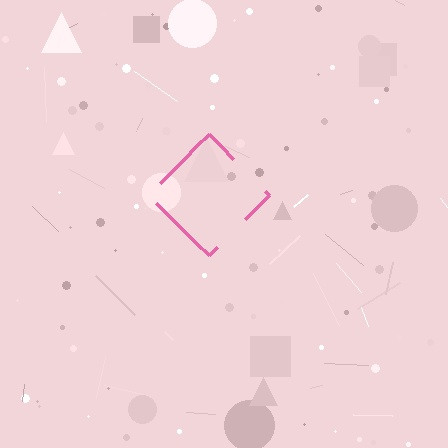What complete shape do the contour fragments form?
The contour fragments form a diamond.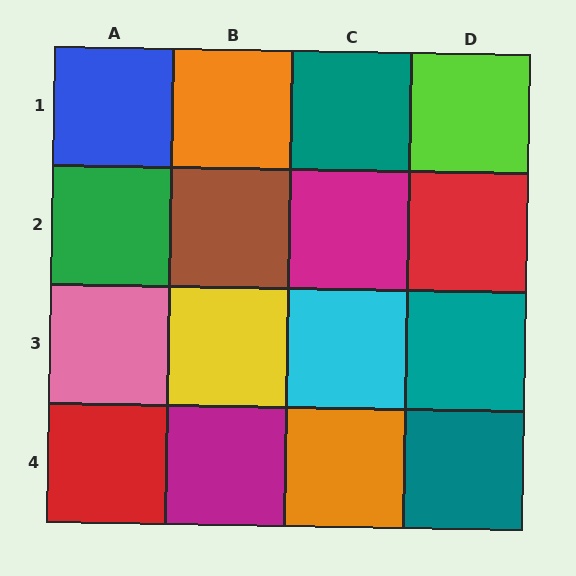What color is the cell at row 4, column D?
Teal.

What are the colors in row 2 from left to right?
Green, brown, magenta, red.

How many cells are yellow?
1 cell is yellow.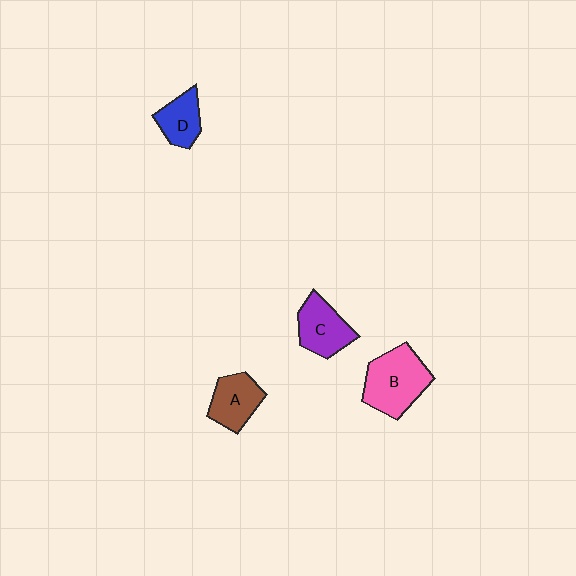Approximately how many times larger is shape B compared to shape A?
Approximately 1.5 times.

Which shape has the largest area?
Shape B (pink).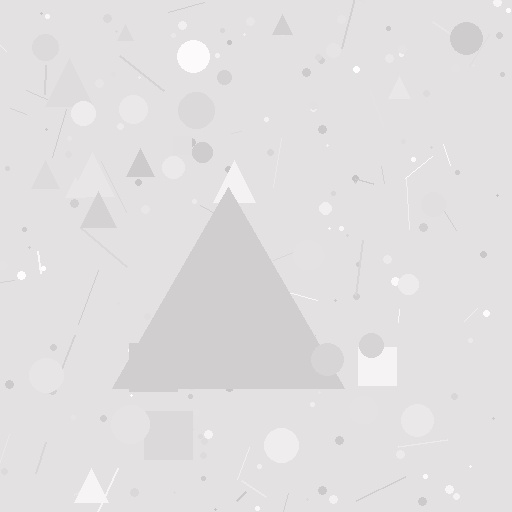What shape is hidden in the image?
A triangle is hidden in the image.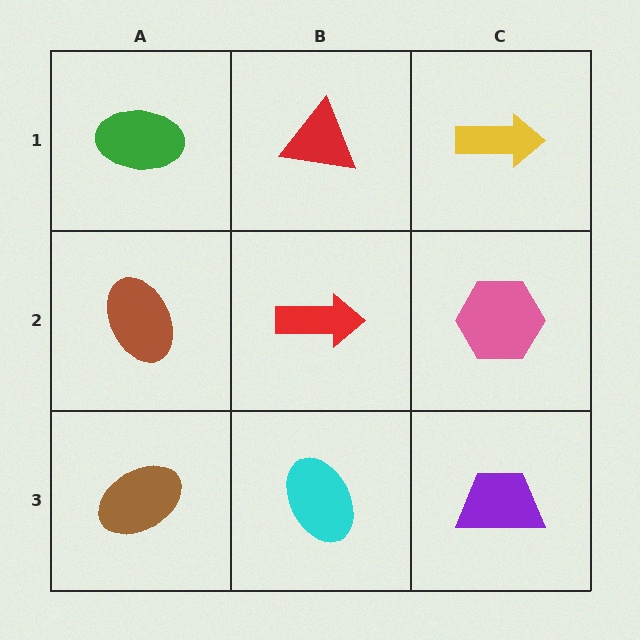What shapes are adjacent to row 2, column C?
A yellow arrow (row 1, column C), a purple trapezoid (row 3, column C), a red arrow (row 2, column B).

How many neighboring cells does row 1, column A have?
2.